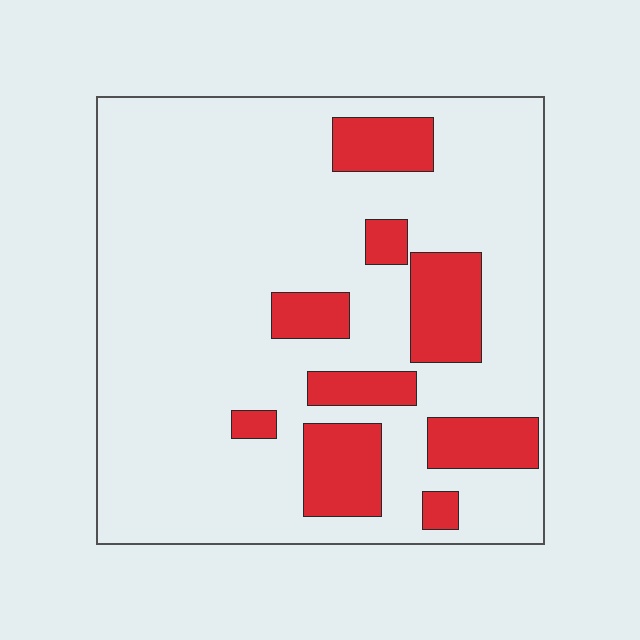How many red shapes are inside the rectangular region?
9.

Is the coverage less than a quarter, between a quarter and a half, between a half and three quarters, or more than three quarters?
Less than a quarter.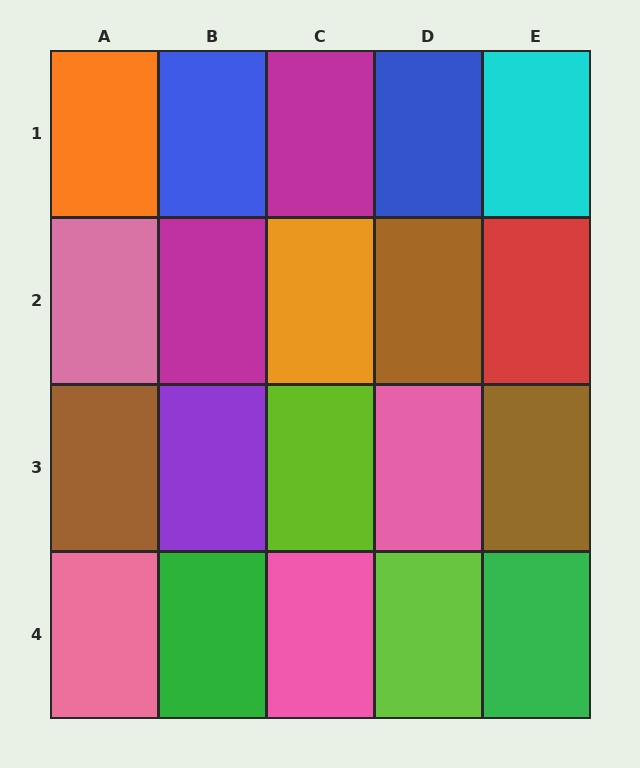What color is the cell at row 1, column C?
Magenta.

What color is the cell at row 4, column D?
Lime.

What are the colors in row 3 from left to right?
Brown, purple, lime, pink, brown.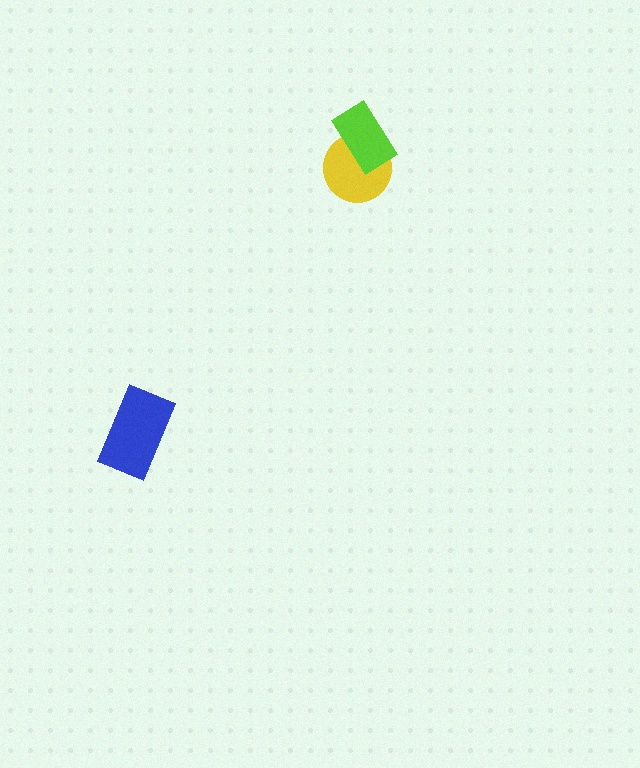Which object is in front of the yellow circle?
The lime rectangle is in front of the yellow circle.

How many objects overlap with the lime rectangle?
1 object overlaps with the lime rectangle.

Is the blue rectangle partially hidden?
No, no other shape covers it.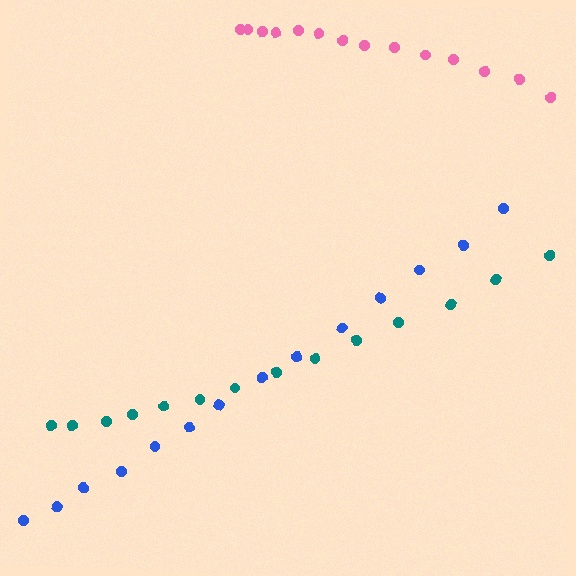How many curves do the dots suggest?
There are 3 distinct paths.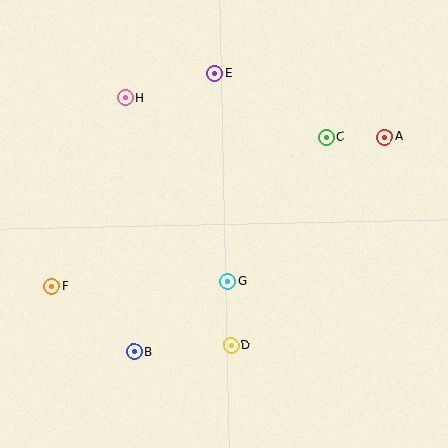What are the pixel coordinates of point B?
Point B is at (134, 352).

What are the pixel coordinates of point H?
Point H is at (126, 98).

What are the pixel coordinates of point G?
Point G is at (228, 281).